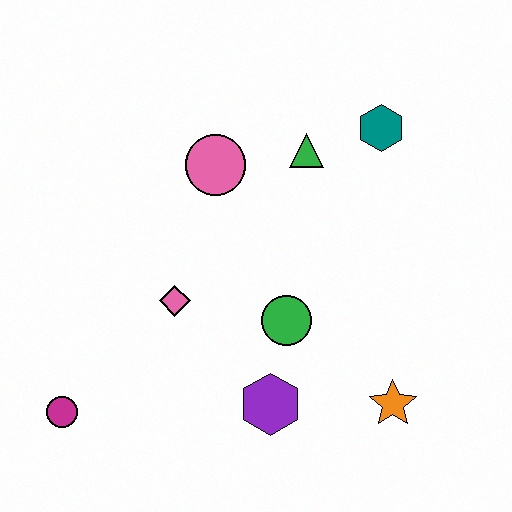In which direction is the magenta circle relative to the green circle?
The magenta circle is to the left of the green circle.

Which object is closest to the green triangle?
The teal hexagon is closest to the green triangle.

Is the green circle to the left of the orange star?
Yes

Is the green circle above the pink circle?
No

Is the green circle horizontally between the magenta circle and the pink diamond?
No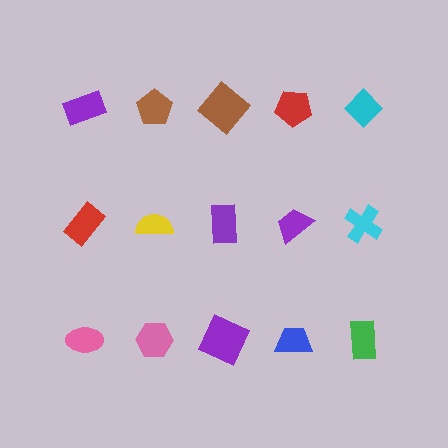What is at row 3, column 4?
A blue trapezoid.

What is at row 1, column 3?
A brown diamond.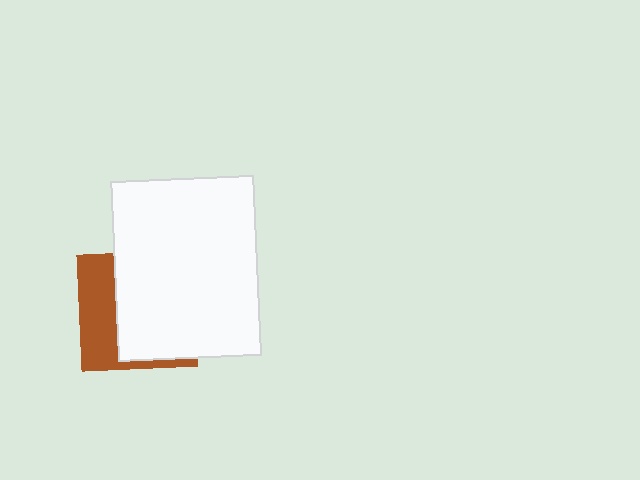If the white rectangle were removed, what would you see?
You would see the complete brown square.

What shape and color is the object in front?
The object in front is a white rectangle.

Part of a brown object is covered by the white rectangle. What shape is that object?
It is a square.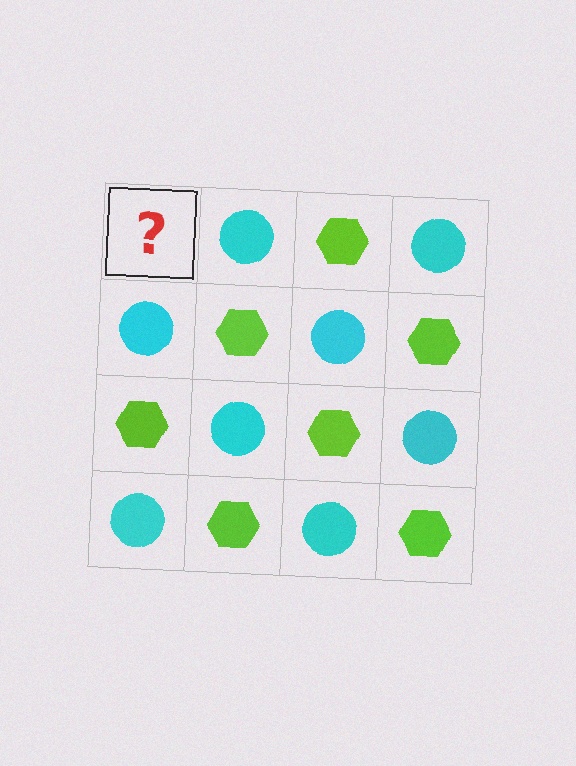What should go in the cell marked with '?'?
The missing cell should contain a lime hexagon.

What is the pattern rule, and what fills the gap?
The rule is that it alternates lime hexagon and cyan circle in a checkerboard pattern. The gap should be filled with a lime hexagon.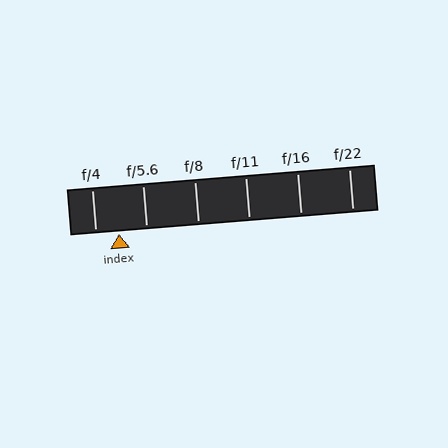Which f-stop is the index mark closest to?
The index mark is closest to f/4.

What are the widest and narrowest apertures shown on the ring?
The widest aperture shown is f/4 and the narrowest is f/22.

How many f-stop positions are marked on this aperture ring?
There are 6 f-stop positions marked.